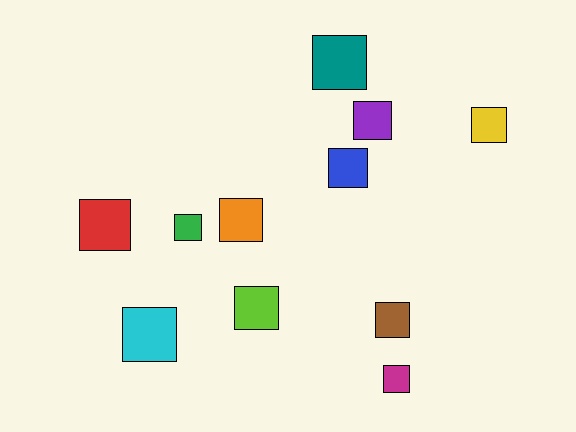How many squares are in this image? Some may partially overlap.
There are 11 squares.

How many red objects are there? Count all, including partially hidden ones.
There is 1 red object.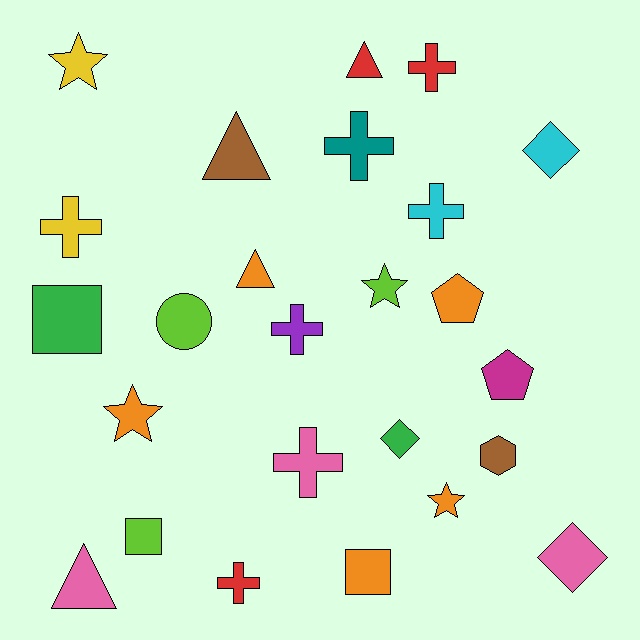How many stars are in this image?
There are 4 stars.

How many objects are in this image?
There are 25 objects.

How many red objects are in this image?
There are 3 red objects.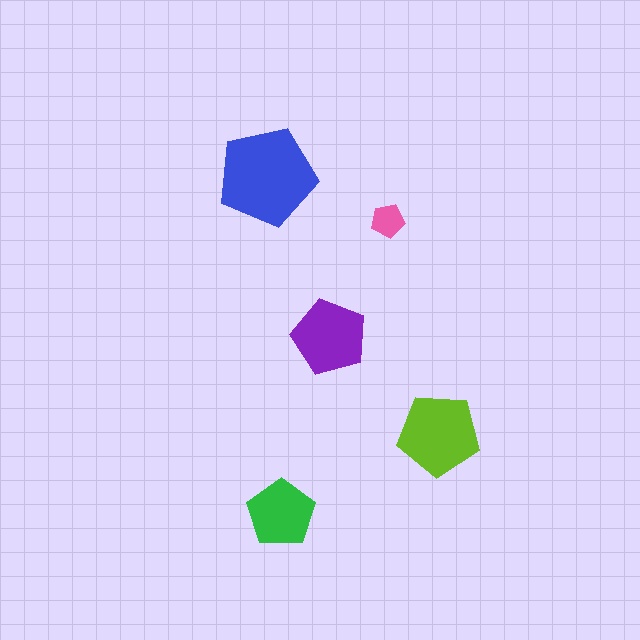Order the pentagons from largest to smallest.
the blue one, the lime one, the purple one, the green one, the pink one.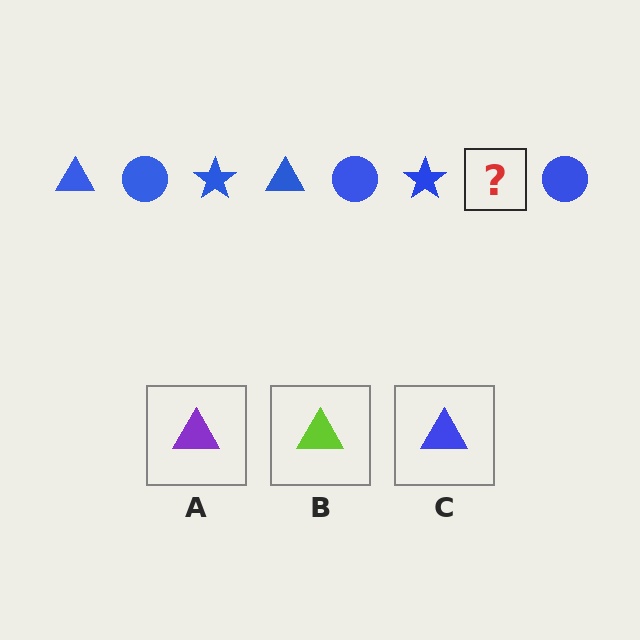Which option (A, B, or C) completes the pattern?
C.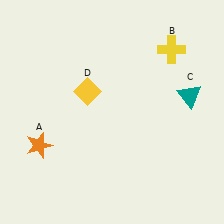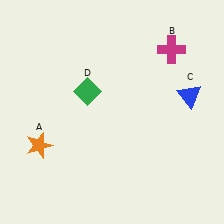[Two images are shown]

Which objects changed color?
B changed from yellow to magenta. C changed from teal to blue. D changed from yellow to green.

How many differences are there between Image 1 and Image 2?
There are 3 differences between the two images.